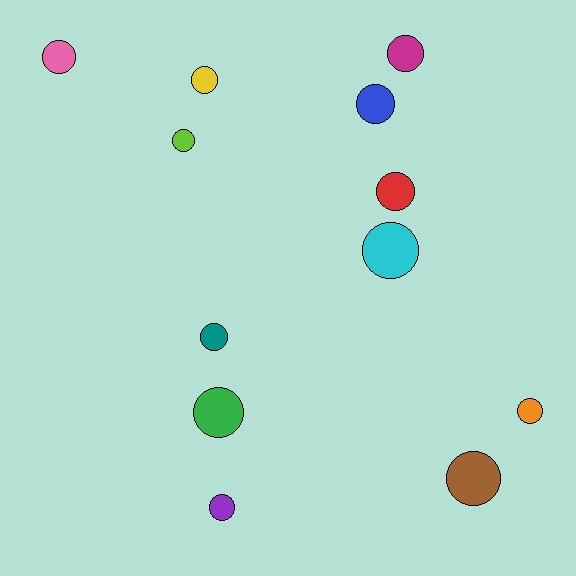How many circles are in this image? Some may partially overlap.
There are 12 circles.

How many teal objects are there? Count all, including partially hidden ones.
There is 1 teal object.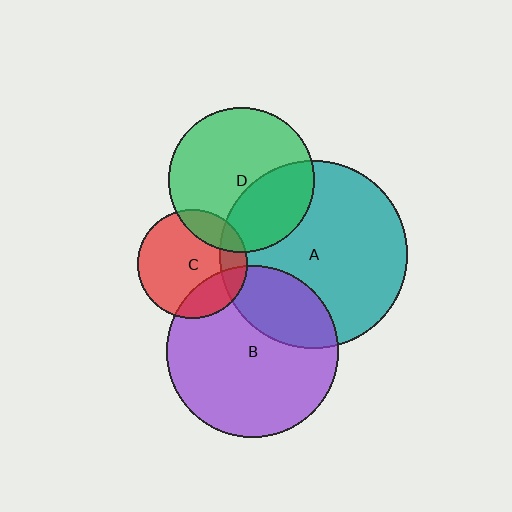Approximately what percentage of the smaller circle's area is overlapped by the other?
Approximately 20%.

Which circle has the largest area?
Circle A (teal).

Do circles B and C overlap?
Yes.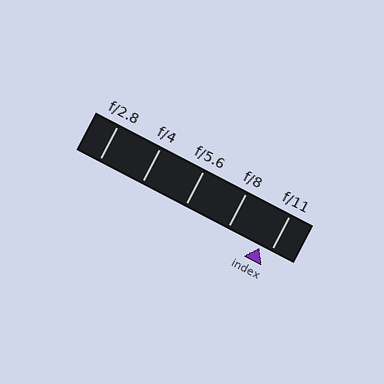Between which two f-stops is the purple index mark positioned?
The index mark is between f/8 and f/11.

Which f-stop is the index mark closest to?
The index mark is closest to f/11.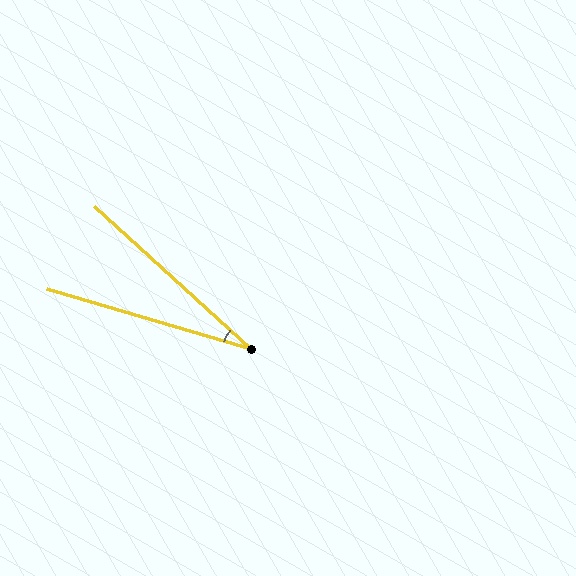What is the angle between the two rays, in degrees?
Approximately 26 degrees.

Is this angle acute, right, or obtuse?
It is acute.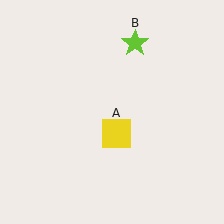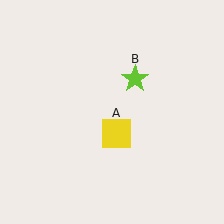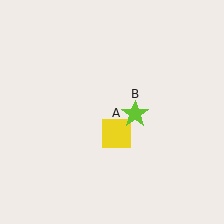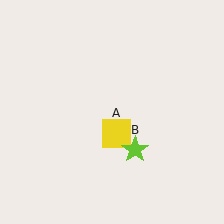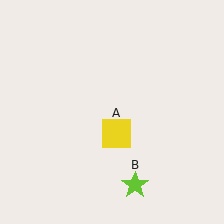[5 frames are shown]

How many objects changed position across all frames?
1 object changed position: lime star (object B).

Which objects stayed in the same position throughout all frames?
Yellow square (object A) remained stationary.